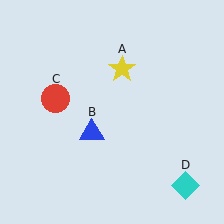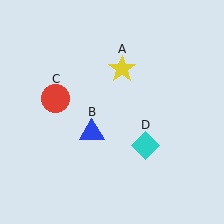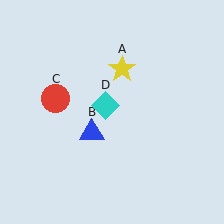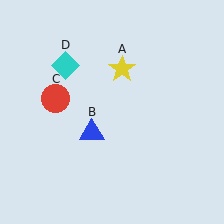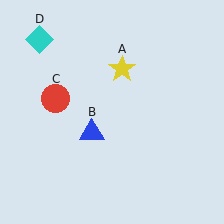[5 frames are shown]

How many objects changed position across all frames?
1 object changed position: cyan diamond (object D).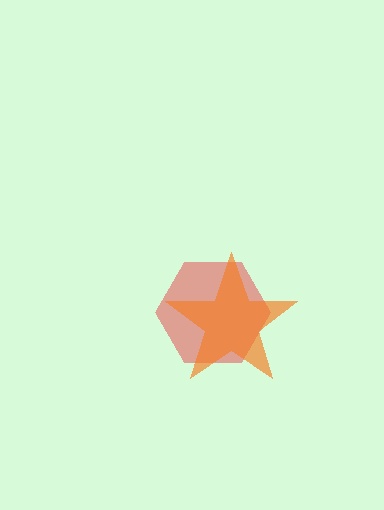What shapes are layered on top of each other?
The layered shapes are: a red hexagon, an orange star.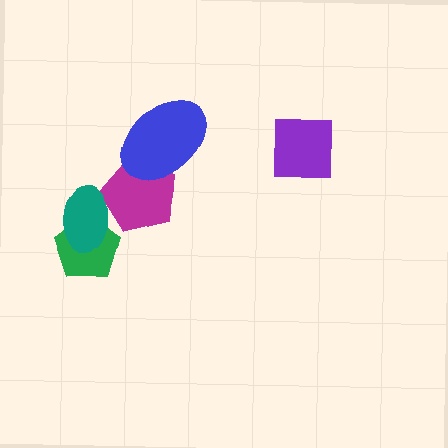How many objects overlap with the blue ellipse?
1 object overlaps with the blue ellipse.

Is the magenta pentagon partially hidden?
Yes, it is partially covered by another shape.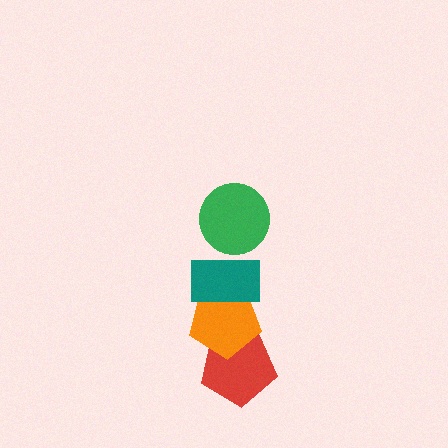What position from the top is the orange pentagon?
The orange pentagon is 3rd from the top.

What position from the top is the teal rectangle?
The teal rectangle is 2nd from the top.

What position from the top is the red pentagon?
The red pentagon is 4th from the top.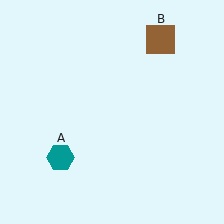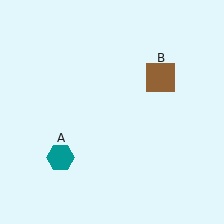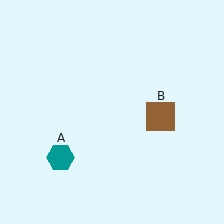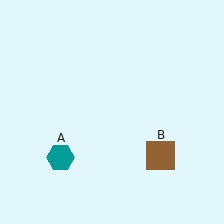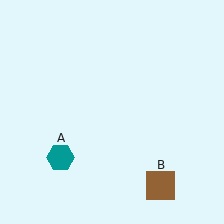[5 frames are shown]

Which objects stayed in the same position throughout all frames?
Teal hexagon (object A) remained stationary.